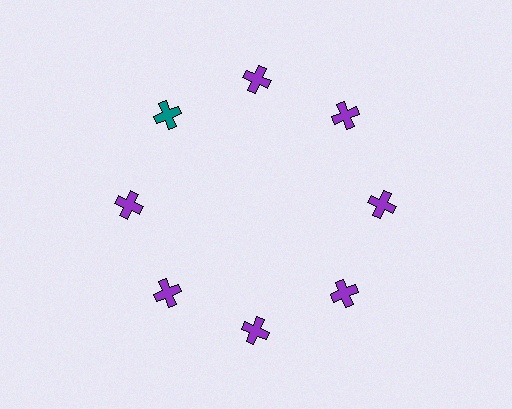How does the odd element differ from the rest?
It has a different color: teal instead of purple.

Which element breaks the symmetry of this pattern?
The teal cross at roughly the 10 o'clock position breaks the symmetry. All other shapes are purple crosses.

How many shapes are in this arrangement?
There are 8 shapes arranged in a ring pattern.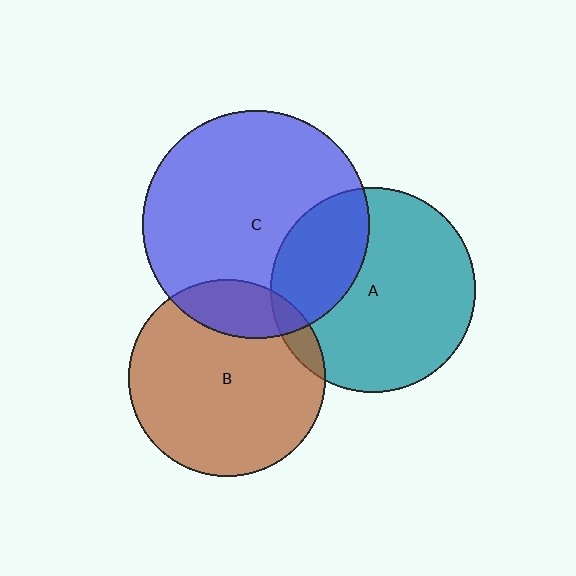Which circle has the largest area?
Circle C (blue).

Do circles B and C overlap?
Yes.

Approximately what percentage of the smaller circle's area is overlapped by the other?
Approximately 20%.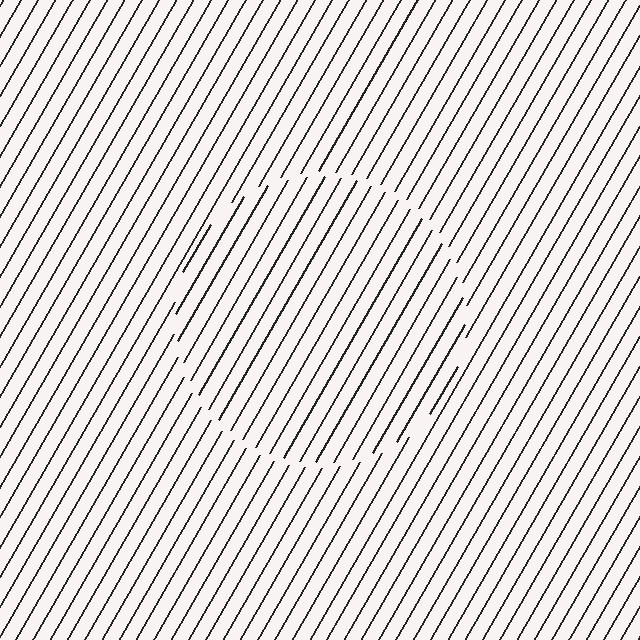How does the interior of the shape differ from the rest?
The interior of the shape contains the same grating, shifted by half a period — the contour is defined by the phase discontinuity where line-ends from the inner and outer gratings abut.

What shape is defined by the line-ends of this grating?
An illusory circle. The interior of the shape contains the same grating, shifted by half a period — the contour is defined by the phase discontinuity where line-ends from the inner and outer gratings abut.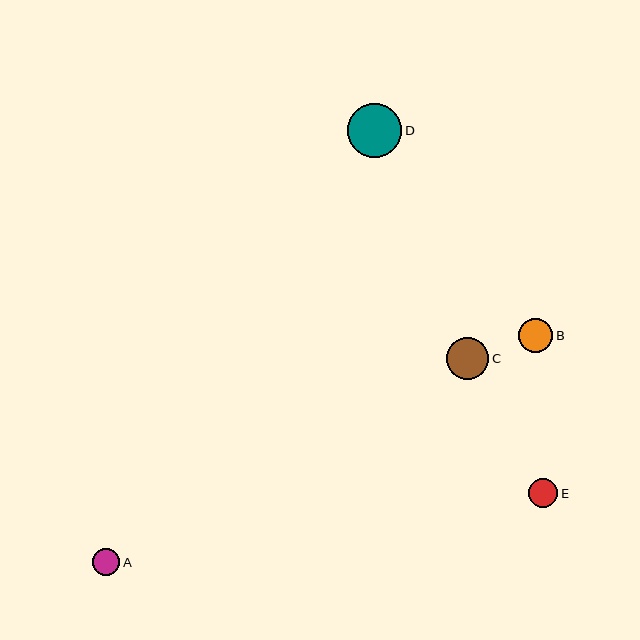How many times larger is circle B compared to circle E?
Circle B is approximately 1.2 times the size of circle E.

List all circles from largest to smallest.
From largest to smallest: D, C, B, E, A.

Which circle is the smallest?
Circle A is the smallest with a size of approximately 27 pixels.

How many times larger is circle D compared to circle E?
Circle D is approximately 1.8 times the size of circle E.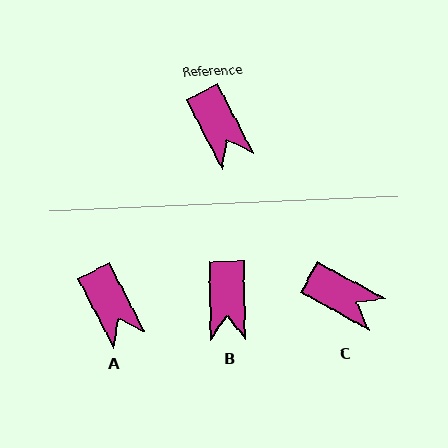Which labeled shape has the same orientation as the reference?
A.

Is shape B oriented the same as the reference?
No, it is off by about 26 degrees.